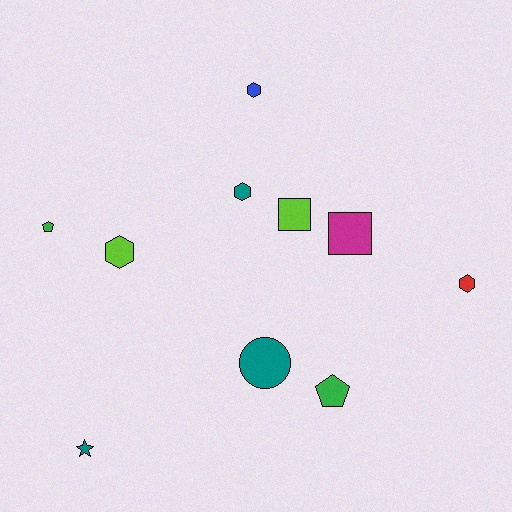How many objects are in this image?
There are 10 objects.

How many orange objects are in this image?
There are no orange objects.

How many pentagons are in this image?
There are 2 pentagons.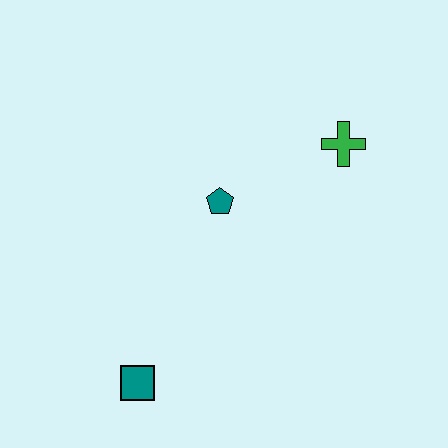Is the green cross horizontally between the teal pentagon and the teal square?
No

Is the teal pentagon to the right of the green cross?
No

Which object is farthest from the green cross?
The teal square is farthest from the green cross.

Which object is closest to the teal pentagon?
The green cross is closest to the teal pentagon.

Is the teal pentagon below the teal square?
No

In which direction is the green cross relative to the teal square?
The green cross is above the teal square.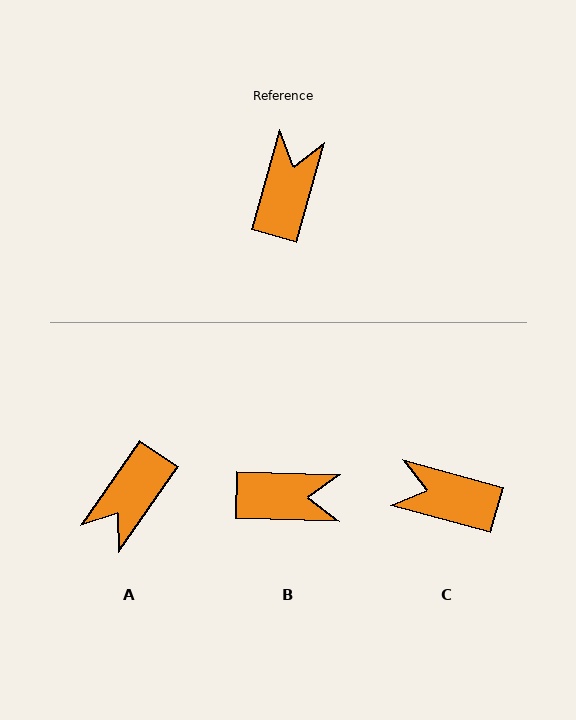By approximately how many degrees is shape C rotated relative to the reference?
Approximately 91 degrees counter-clockwise.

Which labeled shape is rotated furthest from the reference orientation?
A, about 161 degrees away.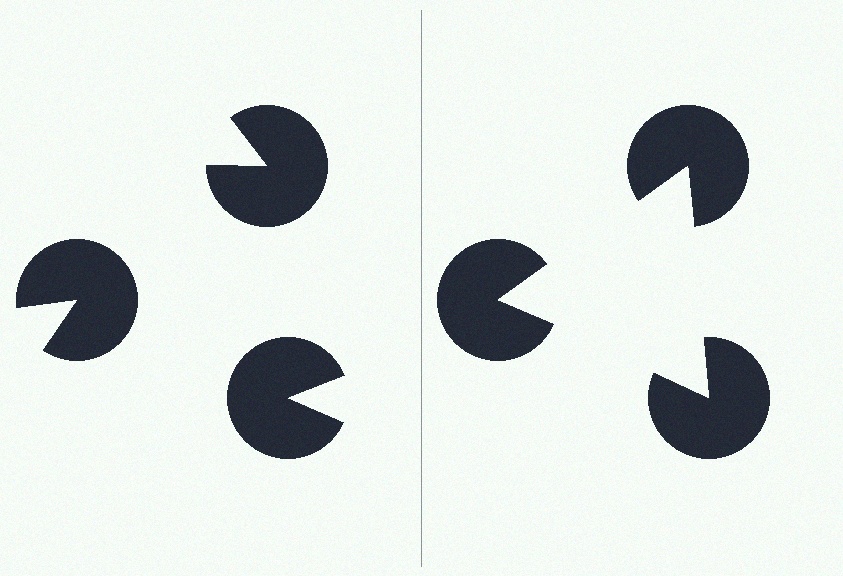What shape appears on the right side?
An illusory triangle.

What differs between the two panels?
The pac-man discs are positioned identically on both sides; only the wedge orientations differ. On the right they align to a triangle; on the left they are misaligned.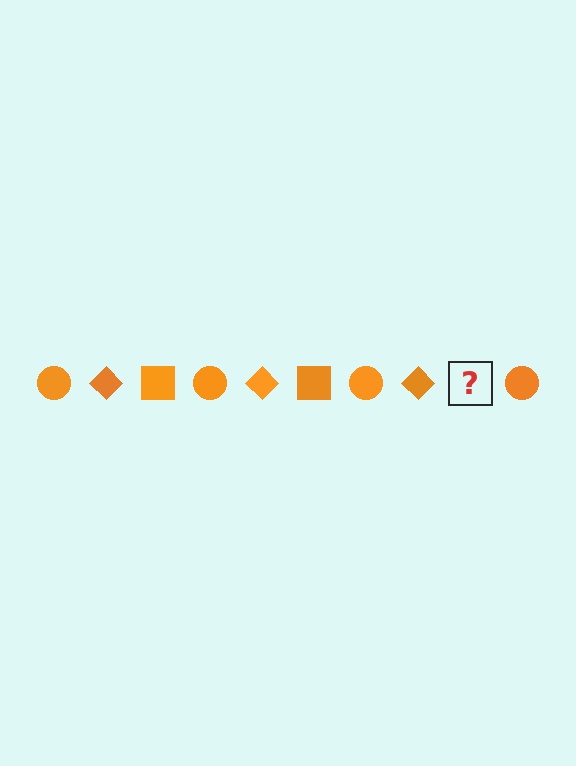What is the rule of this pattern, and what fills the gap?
The rule is that the pattern cycles through circle, diamond, square shapes in orange. The gap should be filled with an orange square.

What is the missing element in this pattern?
The missing element is an orange square.